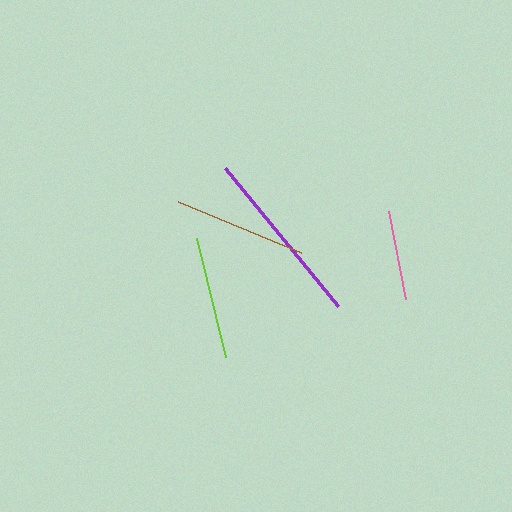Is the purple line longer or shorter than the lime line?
The purple line is longer than the lime line.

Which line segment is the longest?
The purple line is the longest at approximately 178 pixels.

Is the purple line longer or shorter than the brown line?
The purple line is longer than the brown line.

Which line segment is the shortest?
The pink line is the shortest at approximately 90 pixels.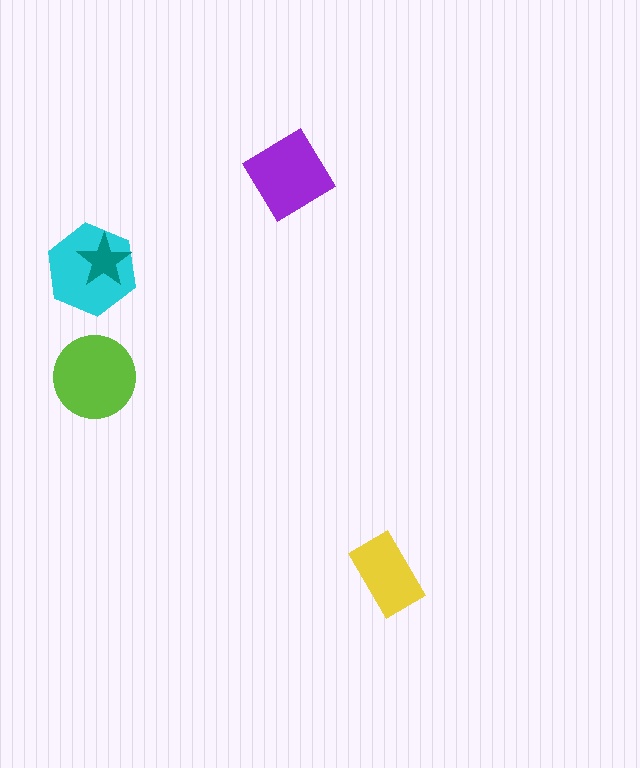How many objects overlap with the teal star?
1 object overlaps with the teal star.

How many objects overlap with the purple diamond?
0 objects overlap with the purple diamond.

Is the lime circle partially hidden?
No, no other shape covers it.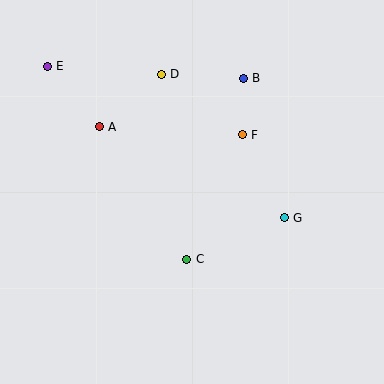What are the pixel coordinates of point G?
Point G is at (284, 218).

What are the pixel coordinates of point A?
Point A is at (99, 127).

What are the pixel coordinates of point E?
Point E is at (47, 66).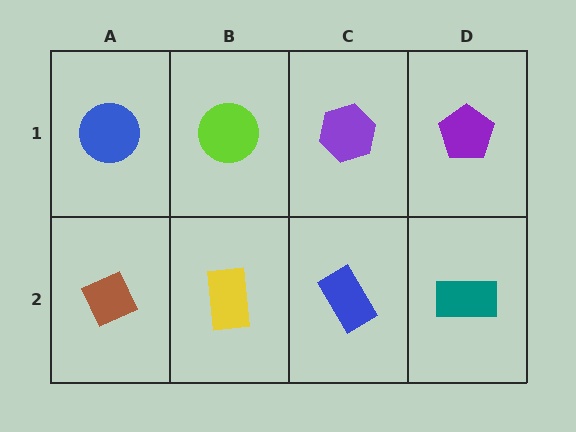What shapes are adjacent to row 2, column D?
A purple pentagon (row 1, column D), a blue rectangle (row 2, column C).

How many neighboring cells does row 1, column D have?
2.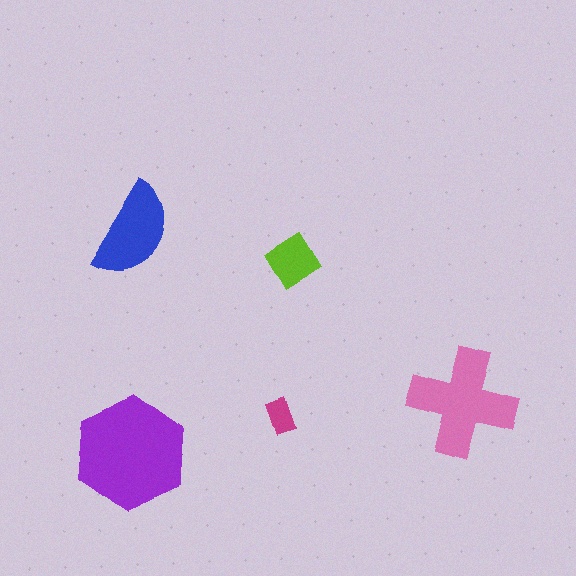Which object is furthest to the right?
The pink cross is rightmost.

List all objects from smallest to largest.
The magenta rectangle, the lime diamond, the blue semicircle, the pink cross, the purple hexagon.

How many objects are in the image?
There are 5 objects in the image.